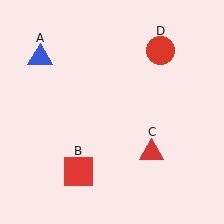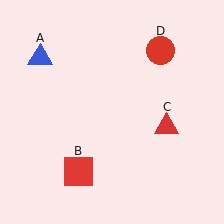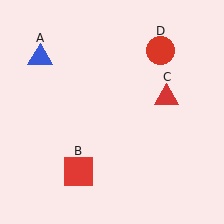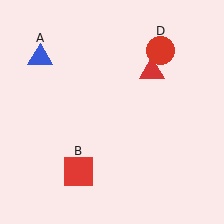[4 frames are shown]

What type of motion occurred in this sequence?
The red triangle (object C) rotated counterclockwise around the center of the scene.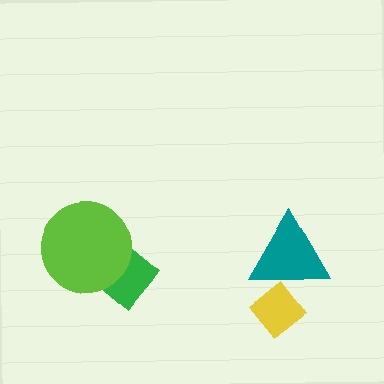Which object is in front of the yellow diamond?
The teal triangle is in front of the yellow diamond.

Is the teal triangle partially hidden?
No, no other shape covers it.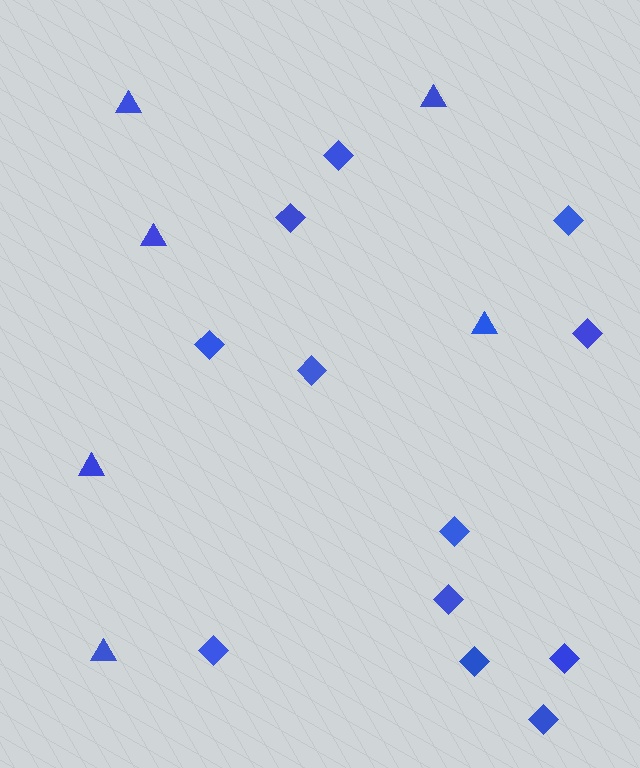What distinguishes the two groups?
There are 2 groups: one group of triangles (6) and one group of diamonds (12).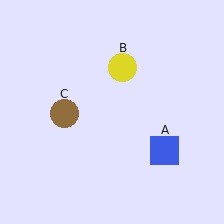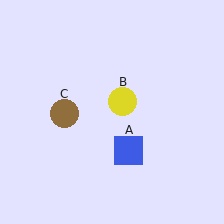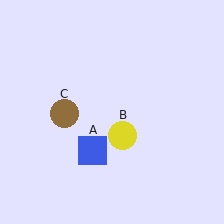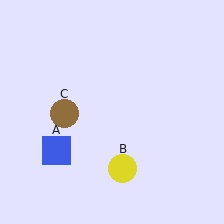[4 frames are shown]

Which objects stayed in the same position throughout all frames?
Brown circle (object C) remained stationary.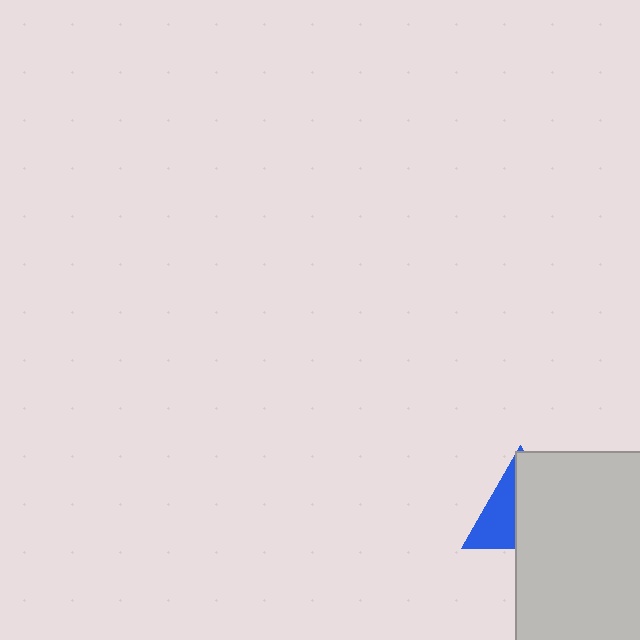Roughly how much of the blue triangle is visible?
A small part of it is visible (roughly 42%).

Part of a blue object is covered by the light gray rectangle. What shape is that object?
It is a triangle.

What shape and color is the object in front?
The object in front is a light gray rectangle.